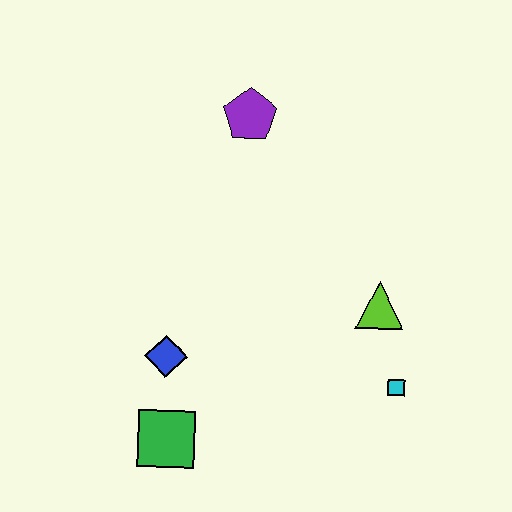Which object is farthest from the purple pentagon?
The green square is farthest from the purple pentagon.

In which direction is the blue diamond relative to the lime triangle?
The blue diamond is to the left of the lime triangle.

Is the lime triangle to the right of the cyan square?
No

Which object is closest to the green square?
The blue diamond is closest to the green square.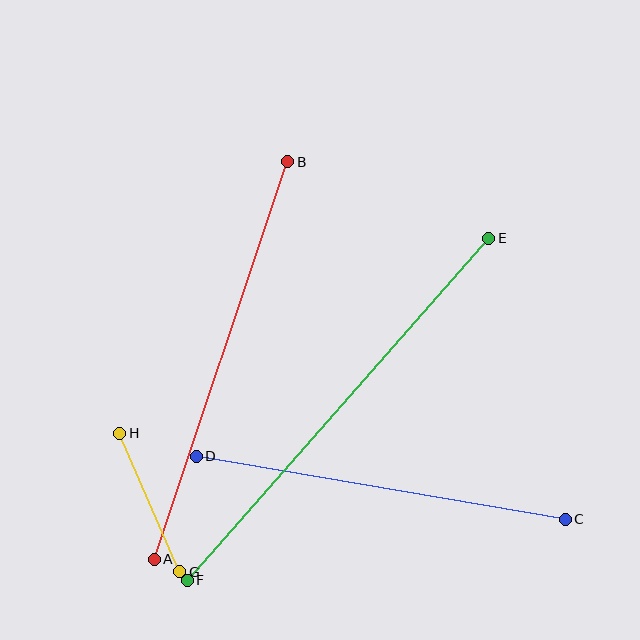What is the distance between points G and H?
The distance is approximately 151 pixels.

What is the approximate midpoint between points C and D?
The midpoint is at approximately (381, 488) pixels.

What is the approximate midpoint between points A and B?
The midpoint is at approximately (221, 360) pixels.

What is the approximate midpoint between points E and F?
The midpoint is at approximately (338, 409) pixels.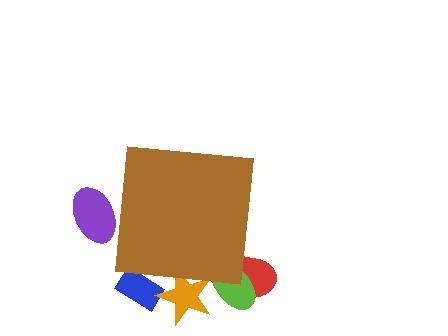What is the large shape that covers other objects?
A brown square.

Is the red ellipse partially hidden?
Yes, the red ellipse is partially hidden behind the brown square.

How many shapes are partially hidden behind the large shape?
5 shapes are partially hidden.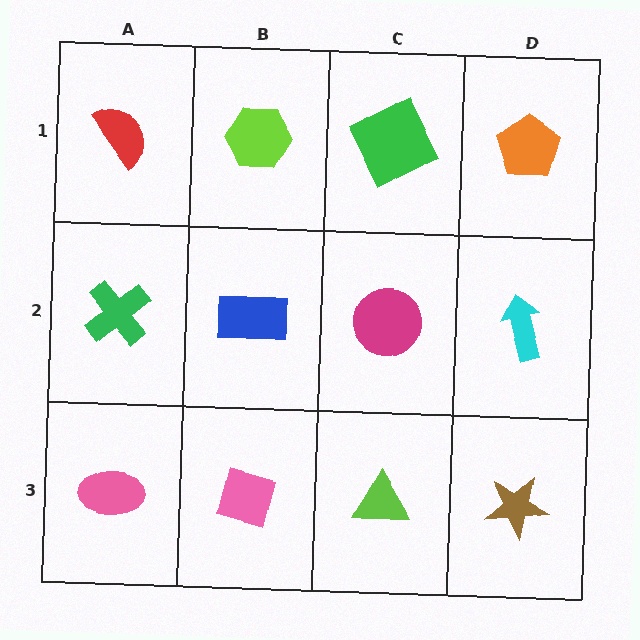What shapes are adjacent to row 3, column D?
A cyan arrow (row 2, column D), a lime triangle (row 3, column C).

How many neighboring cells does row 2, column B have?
4.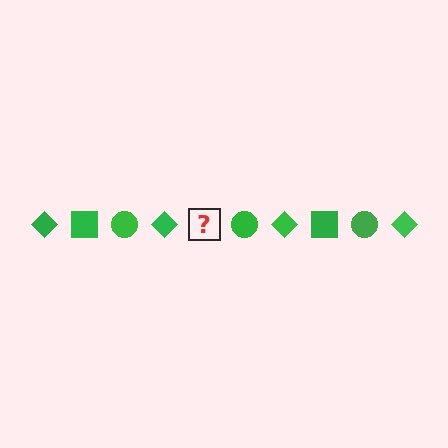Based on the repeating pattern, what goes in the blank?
The blank should be a green square.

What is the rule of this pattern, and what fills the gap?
The rule is that the pattern cycles through diamond, square, circle shapes in green. The gap should be filled with a green square.